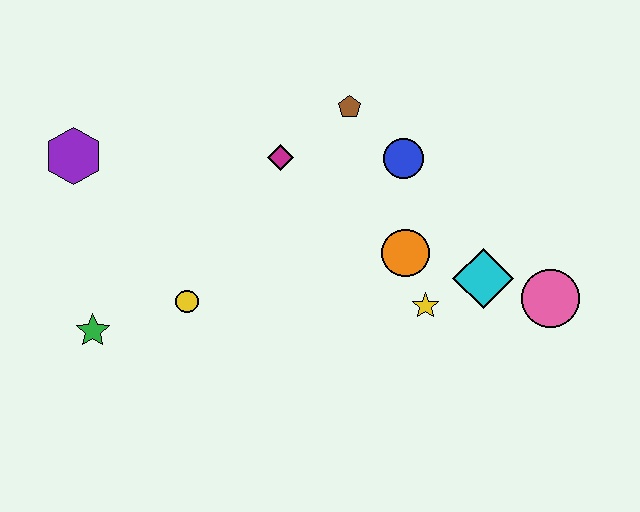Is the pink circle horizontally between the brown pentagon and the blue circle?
No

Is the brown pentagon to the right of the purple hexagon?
Yes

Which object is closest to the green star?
The yellow circle is closest to the green star.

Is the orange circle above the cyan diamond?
Yes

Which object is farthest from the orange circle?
The purple hexagon is farthest from the orange circle.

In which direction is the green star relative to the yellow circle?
The green star is to the left of the yellow circle.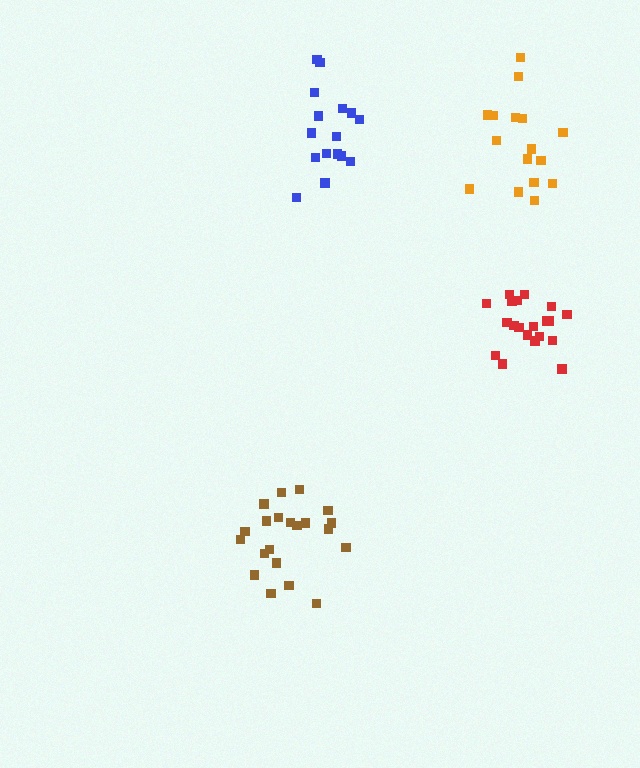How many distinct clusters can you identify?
There are 4 distinct clusters.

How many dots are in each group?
Group 1: 20 dots, Group 2: 16 dots, Group 3: 16 dots, Group 4: 21 dots (73 total).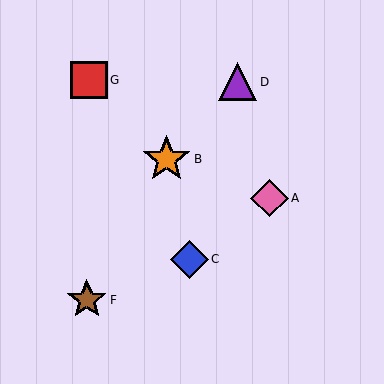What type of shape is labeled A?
Shape A is a pink diamond.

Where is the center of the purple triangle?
The center of the purple triangle is at (238, 82).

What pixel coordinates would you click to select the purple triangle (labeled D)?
Click at (238, 82) to select the purple triangle D.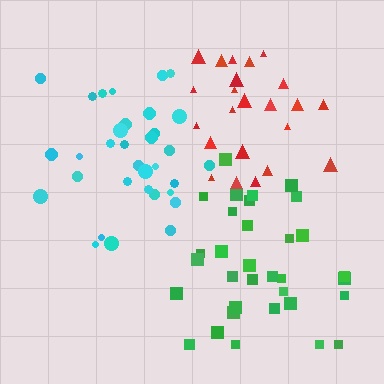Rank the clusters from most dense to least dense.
cyan, red, green.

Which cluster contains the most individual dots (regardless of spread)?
Cyan (34).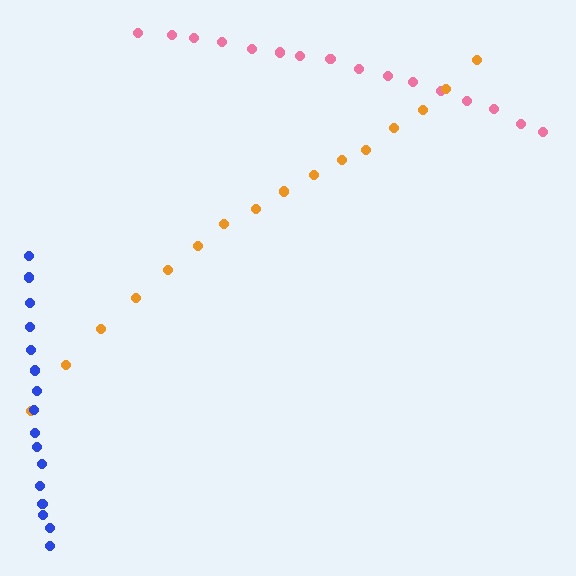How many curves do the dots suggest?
There are 3 distinct paths.